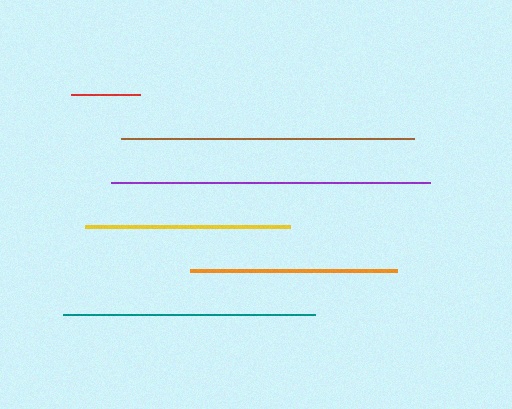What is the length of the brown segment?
The brown segment is approximately 293 pixels long.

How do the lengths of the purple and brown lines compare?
The purple and brown lines are approximately the same length.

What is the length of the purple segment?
The purple segment is approximately 319 pixels long.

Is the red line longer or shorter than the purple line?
The purple line is longer than the red line.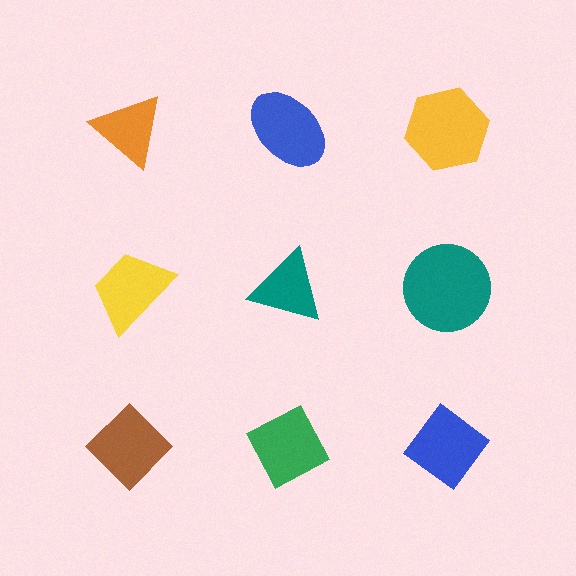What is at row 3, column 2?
A green diamond.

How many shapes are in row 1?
3 shapes.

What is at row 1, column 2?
A blue ellipse.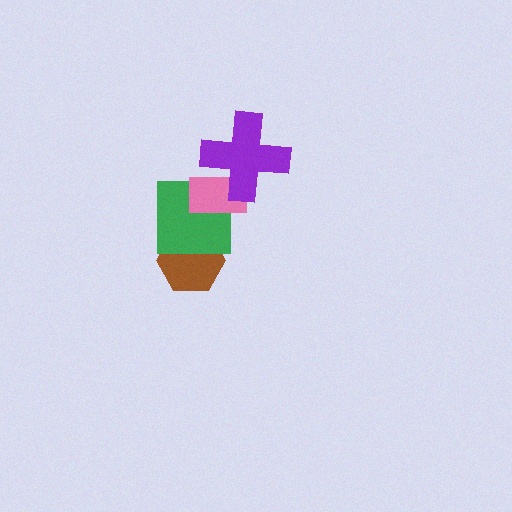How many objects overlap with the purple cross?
1 object overlaps with the purple cross.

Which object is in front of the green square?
The pink rectangle is in front of the green square.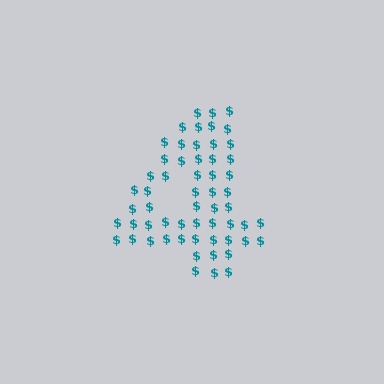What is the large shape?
The large shape is the digit 4.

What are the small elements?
The small elements are dollar signs.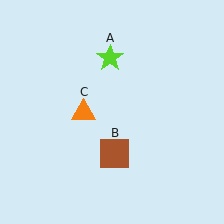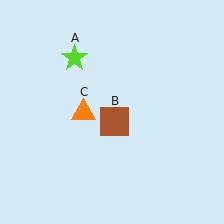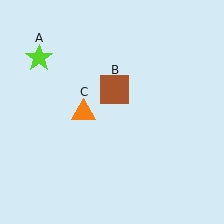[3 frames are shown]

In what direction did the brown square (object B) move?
The brown square (object B) moved up.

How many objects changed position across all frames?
2 objects changed position: lime star (object A), brown square (object B).